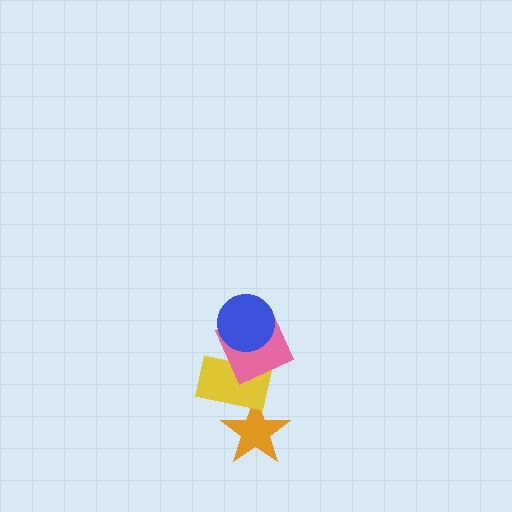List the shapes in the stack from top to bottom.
From top to bottom: the blue circle, the pink square, the yellow rectangle, the orange star.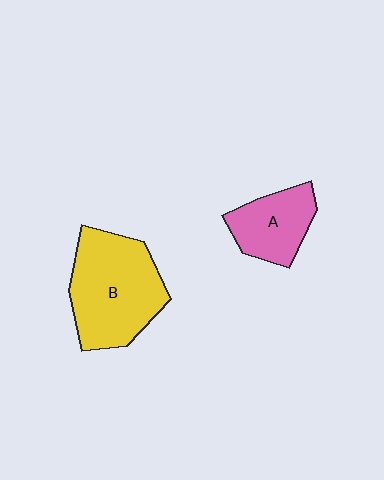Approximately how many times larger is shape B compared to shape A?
Approximately 1.8 times.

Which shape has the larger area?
Shape B (yellow).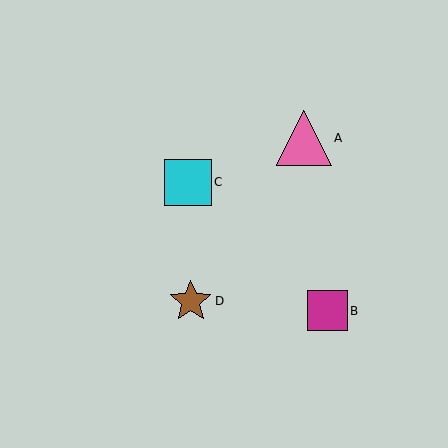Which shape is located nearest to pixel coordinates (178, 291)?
The brown star (labeled D) at (191, 301) is nearest to that location.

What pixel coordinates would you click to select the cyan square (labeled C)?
Click at (188, 182) to select the cyan square C.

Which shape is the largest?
The pink triangle (labeled A) is the largest.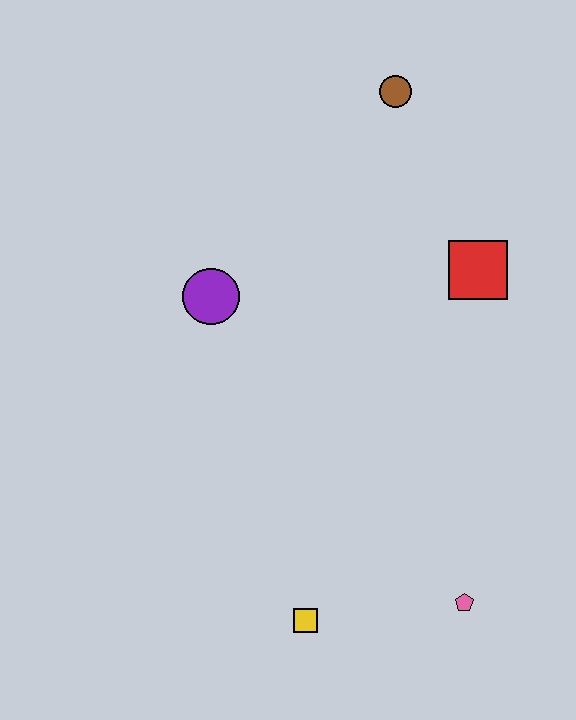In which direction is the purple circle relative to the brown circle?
The purple circle is below the brown circle.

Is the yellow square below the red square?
Yes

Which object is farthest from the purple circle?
The pink pentagon is farthest from the purple circle.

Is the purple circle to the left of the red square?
Yes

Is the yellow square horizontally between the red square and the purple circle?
Yes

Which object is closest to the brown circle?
The red square is closest to the brown circle.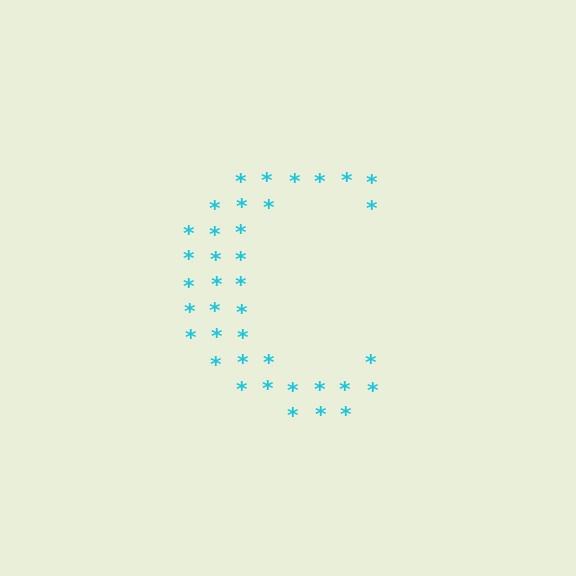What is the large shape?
The large shape is the letter C.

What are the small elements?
The small elements are asterisks.